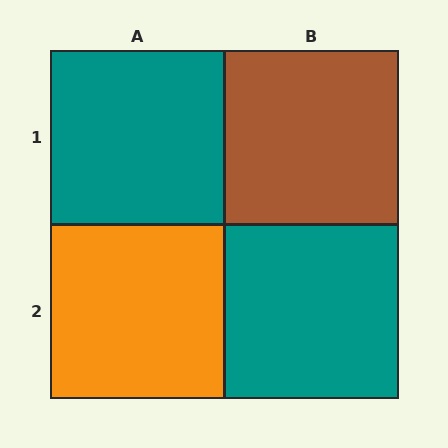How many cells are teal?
2 cells are teal.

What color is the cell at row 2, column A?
Orange.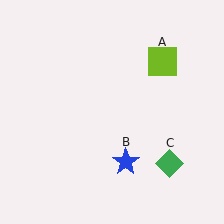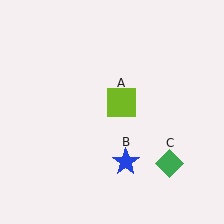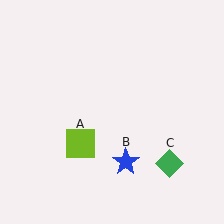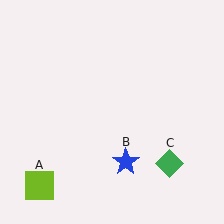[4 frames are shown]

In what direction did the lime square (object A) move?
The lime square (object A) moved down and to the left.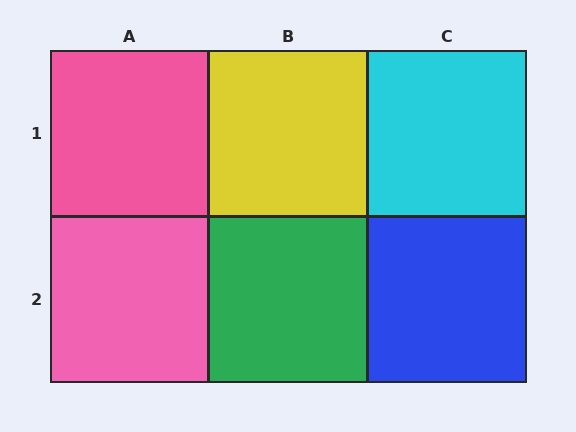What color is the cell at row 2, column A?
Pink.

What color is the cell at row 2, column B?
Green.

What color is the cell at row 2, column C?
Blue.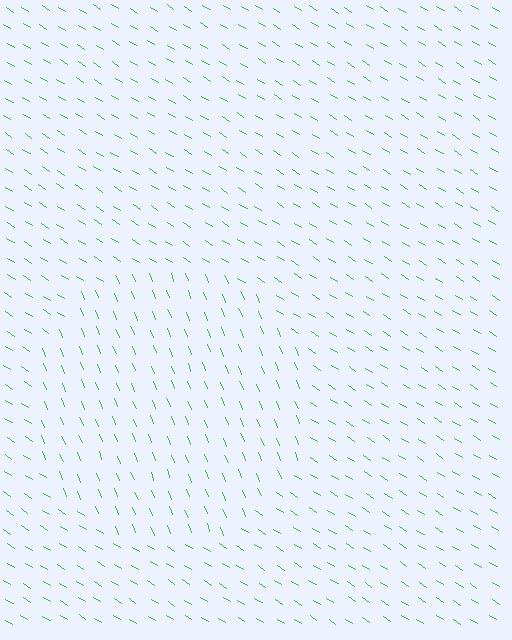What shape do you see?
I see a circle.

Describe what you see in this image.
The image is filled with small green line segments. A circle region in the image has lines oriented differently from the surrounding lines, creating a visible texture boundary.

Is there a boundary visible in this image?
Yes, there is a texture boundary formed by a change in line orientation.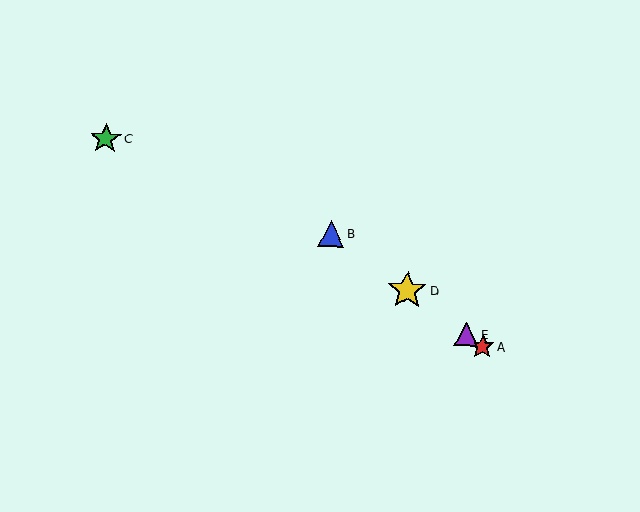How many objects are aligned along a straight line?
4 objects (A, B, D, E) are aligned along a straight line.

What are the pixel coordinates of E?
Object E is at (466, 334).